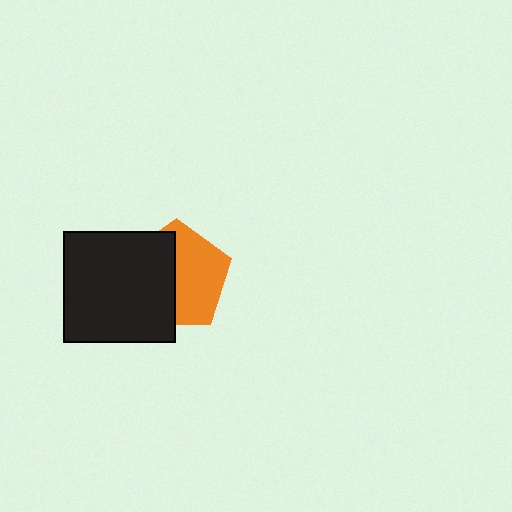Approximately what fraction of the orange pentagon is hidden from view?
Roughly 48% of the orange pentagon is hidden behind the black square.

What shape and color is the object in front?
The object in front is a black square.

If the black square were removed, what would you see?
You would see the complete orange pentagon.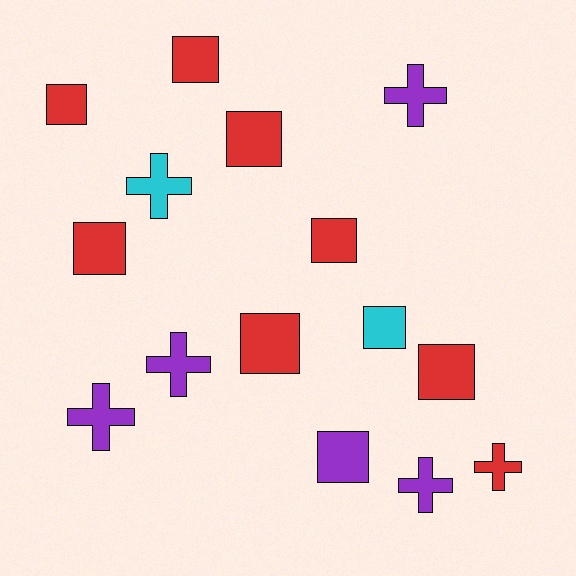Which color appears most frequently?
Red, with 8 objects.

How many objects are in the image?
There are 15 objects.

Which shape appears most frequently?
Square, with 9 objects.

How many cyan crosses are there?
There is 1 cyan cross.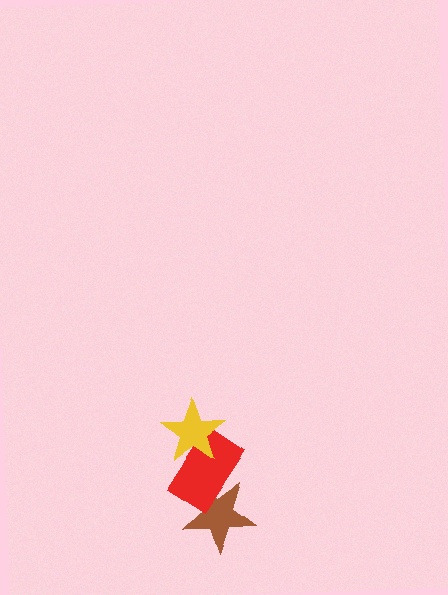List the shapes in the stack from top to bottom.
From top to bottom: the yellow star, the red rectangle, the brown star.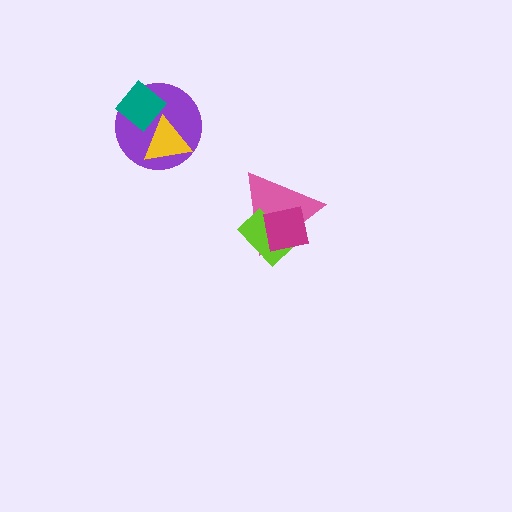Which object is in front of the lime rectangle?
The magenta square is in front of the lime rectangle.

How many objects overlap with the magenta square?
2 objects overlap with the magenta square.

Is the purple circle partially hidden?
Yes, it is partially covered by another shape.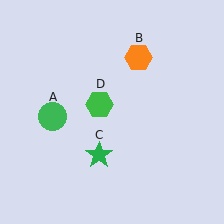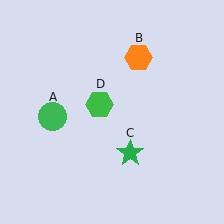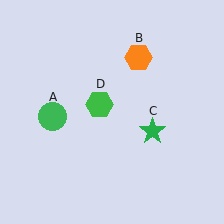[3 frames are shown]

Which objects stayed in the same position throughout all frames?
Green circle (object A) and orange hexagon (object B) and green hexagon (object D) remained stationary.